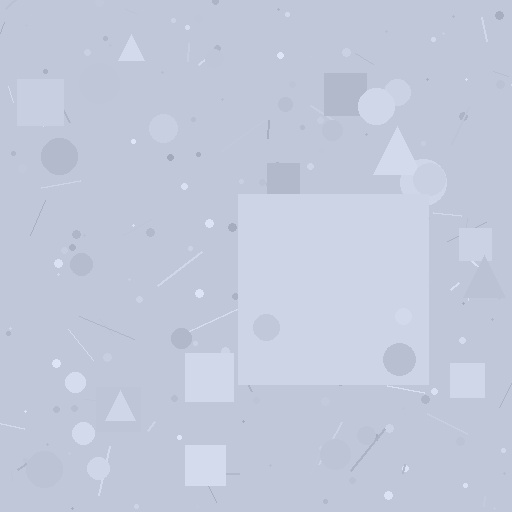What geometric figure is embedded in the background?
A square is embedded in the background.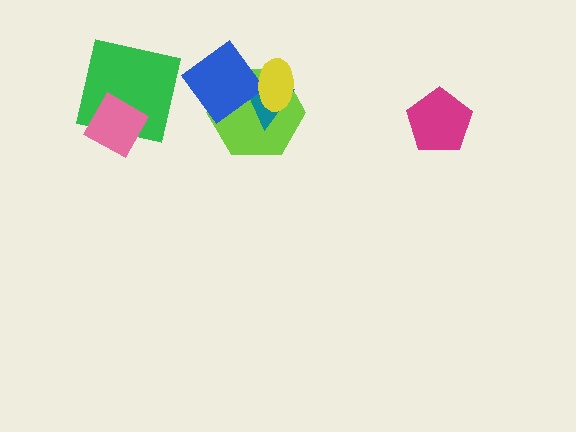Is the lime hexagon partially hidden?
Yes, it is partially covered by another shape.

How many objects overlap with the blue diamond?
3 objects overlap with the blue diamond.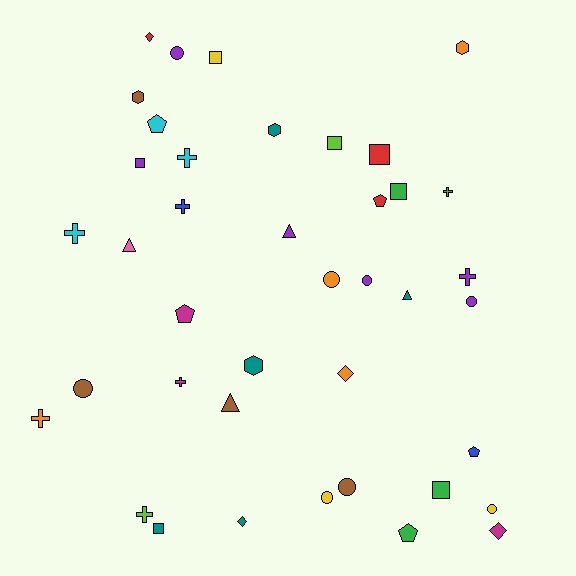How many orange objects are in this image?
There are 4 orange objects.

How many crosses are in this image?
There are 8 crosses.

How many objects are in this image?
There are 40 objects.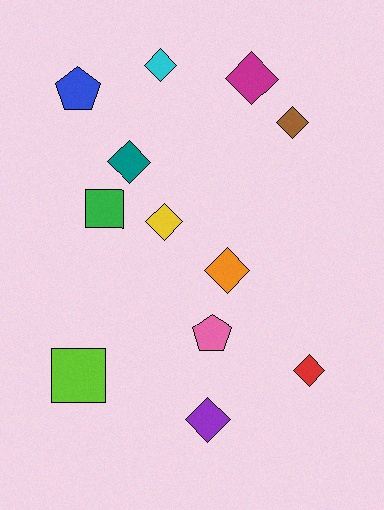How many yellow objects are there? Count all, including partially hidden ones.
There is 1 yellow object.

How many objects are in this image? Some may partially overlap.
There are 12 objects.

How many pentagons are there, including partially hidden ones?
There are 2 pentagons.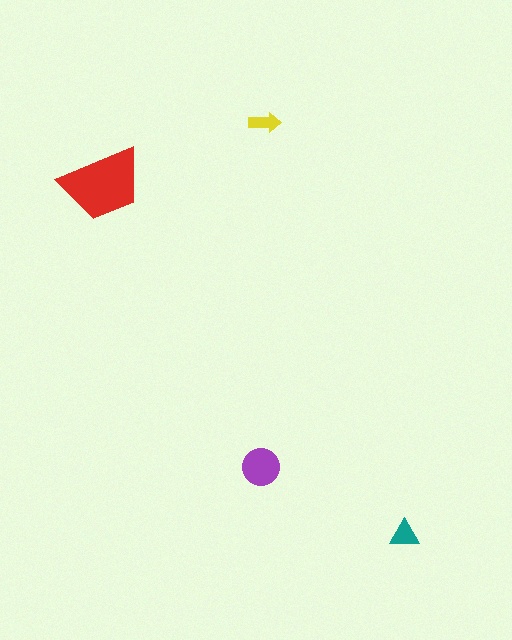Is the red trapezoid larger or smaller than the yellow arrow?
Larger.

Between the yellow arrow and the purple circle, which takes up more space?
The purple circle.